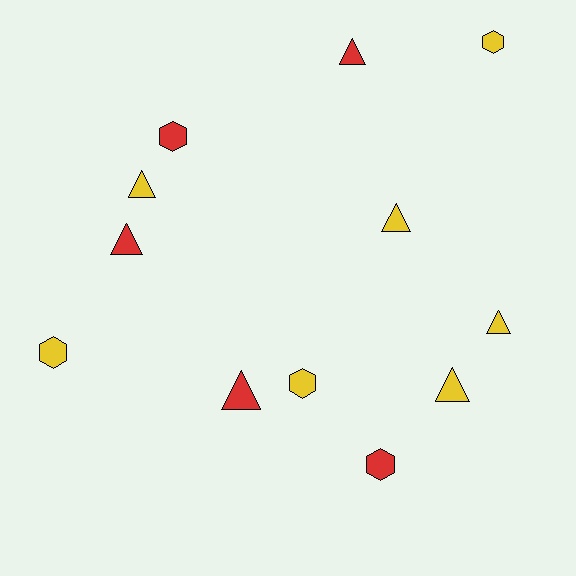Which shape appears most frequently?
Triangle, with 7 objects.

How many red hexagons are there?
There are 2 red hexagons.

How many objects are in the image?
There are 12 objects.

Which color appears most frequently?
Yellow, with 7 objects.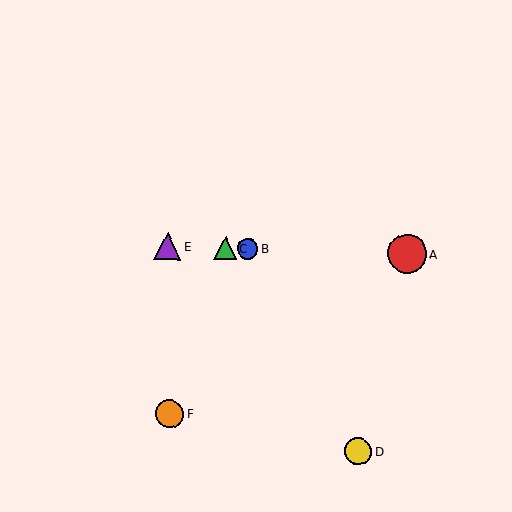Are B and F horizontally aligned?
No, B is at y≈249 and F is at y≈414.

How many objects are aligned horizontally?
4 objects (A, B, C, E) are aligned horizontally.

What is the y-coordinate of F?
Object F is at y≈414.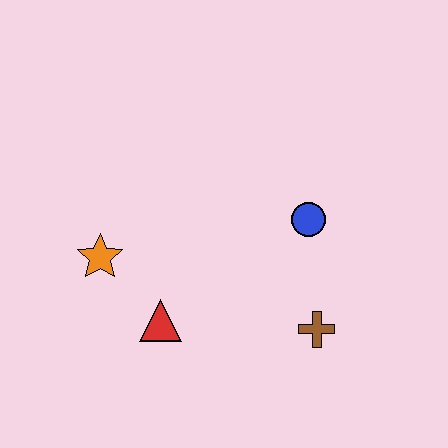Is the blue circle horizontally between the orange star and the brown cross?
Yes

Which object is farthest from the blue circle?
The orange star is farthest from the blue circle.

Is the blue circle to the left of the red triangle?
No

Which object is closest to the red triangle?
The orange star is closest to the red triangle.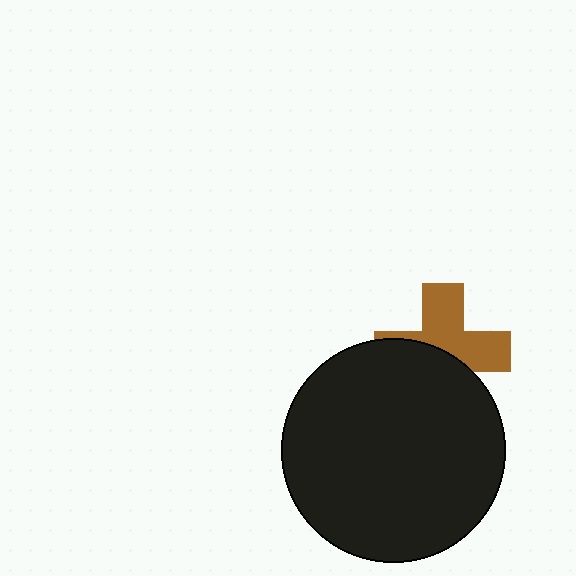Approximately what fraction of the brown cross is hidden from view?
Roughly 47% of the brown cross is hidden behind the black circle.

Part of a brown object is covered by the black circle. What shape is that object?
It is a cross.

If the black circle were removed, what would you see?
You would see the complete brown cross.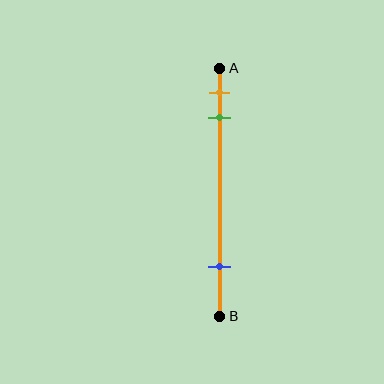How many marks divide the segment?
There are 3 marks dividing the segment.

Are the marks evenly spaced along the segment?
No, the marks are not evenly spaced.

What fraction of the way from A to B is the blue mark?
The blue mark is approximately 80% (0.8) of the way from A to B.